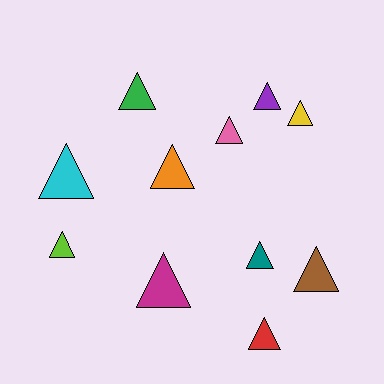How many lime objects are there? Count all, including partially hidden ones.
There is 1 lime object.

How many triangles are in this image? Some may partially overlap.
There are 11 triangles.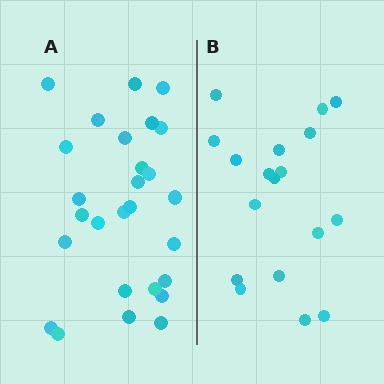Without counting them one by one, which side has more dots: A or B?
Region A (the left region) has more dots.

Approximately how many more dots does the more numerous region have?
Region A has roughly 8 or so more dots than region B.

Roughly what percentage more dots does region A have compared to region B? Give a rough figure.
About 50% more.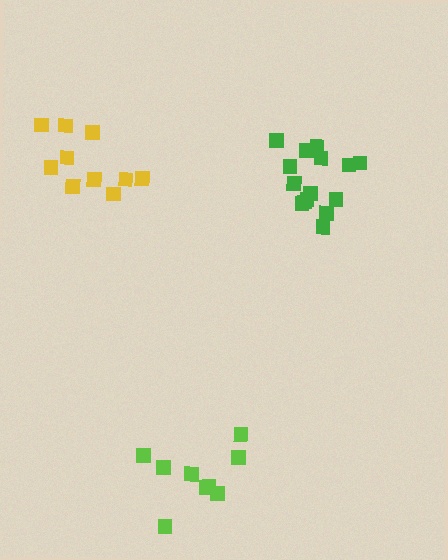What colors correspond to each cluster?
The clusters are colored: yellow, lime, green.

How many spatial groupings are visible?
There are 3 spatial groupings.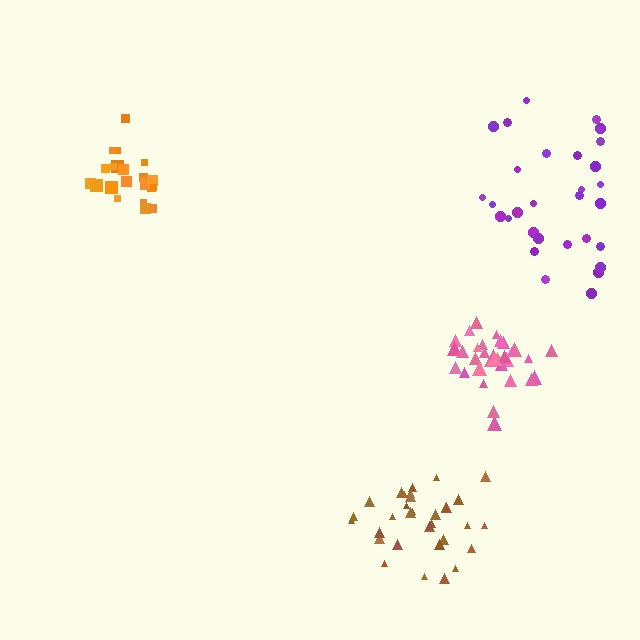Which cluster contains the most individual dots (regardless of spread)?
Pink (35).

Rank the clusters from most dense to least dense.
orange, pink, brown, purple.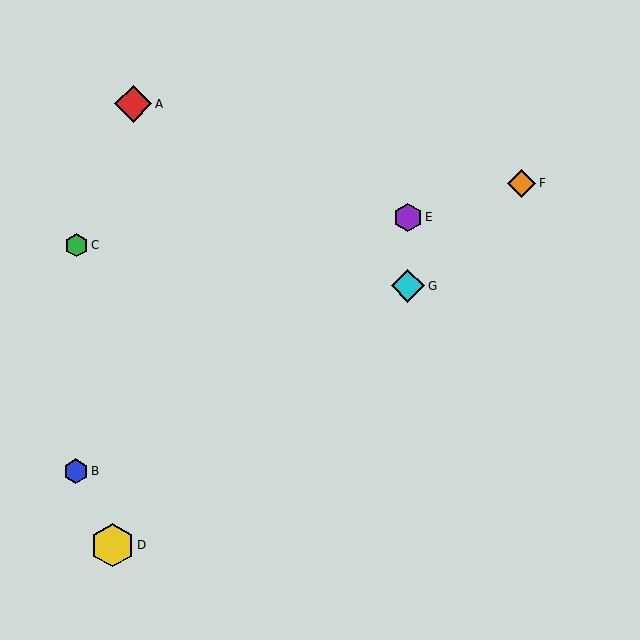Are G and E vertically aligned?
Yes, both are at x≈408.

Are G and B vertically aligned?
No, G is at x≈408 and B is at x≈76.